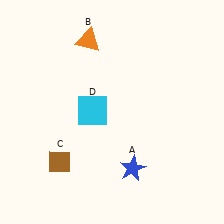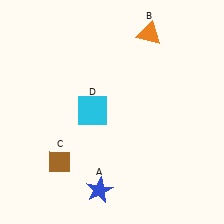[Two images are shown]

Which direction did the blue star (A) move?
The blue star (A) moved left.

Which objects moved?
The objects that moved are: the blue star (A), the orange triangle (B).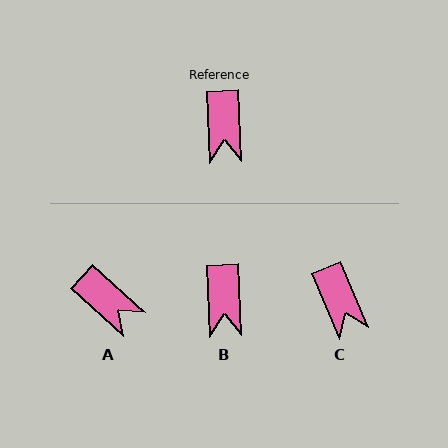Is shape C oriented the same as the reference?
No, it is off by about 20 degrees.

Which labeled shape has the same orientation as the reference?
B.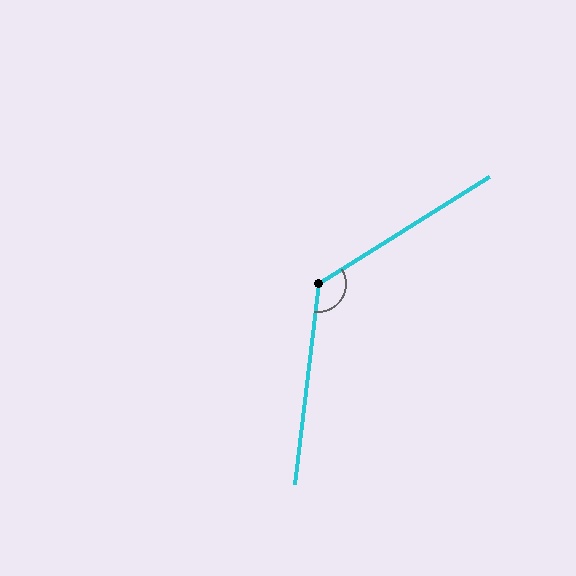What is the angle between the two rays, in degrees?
Approximately 129 degrees.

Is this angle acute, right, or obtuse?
It is obtuse.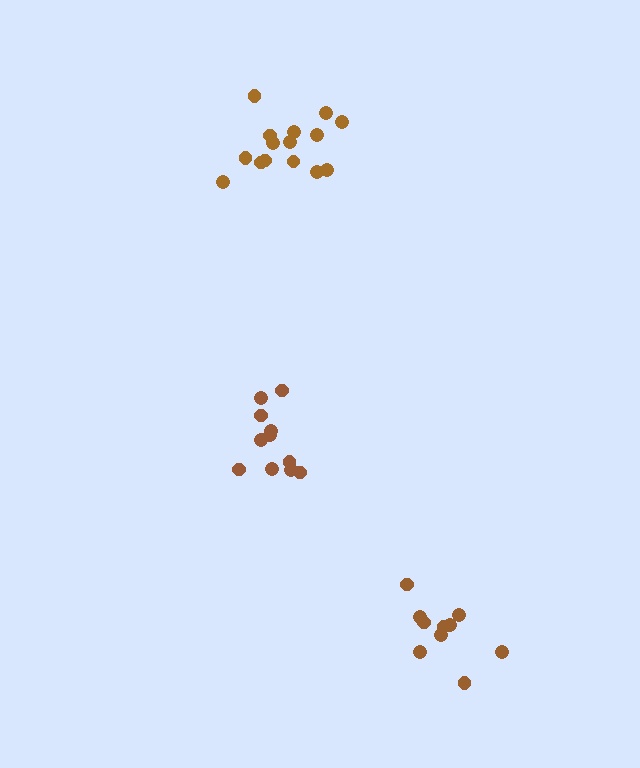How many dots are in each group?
Group 1: 11 dots, Group 2: 15 dots, Group 3: 10 dots (36 total).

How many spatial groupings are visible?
There are 3 spatial groupings.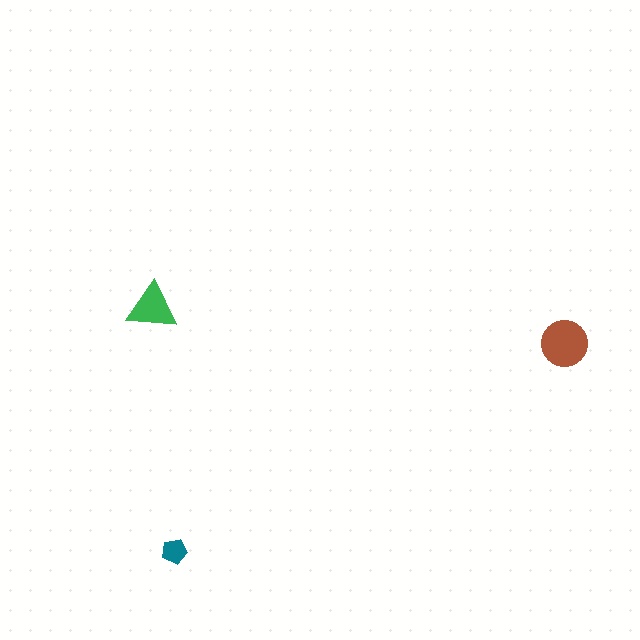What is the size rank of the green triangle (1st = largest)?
2nd.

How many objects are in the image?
There are 3 objects in the image.